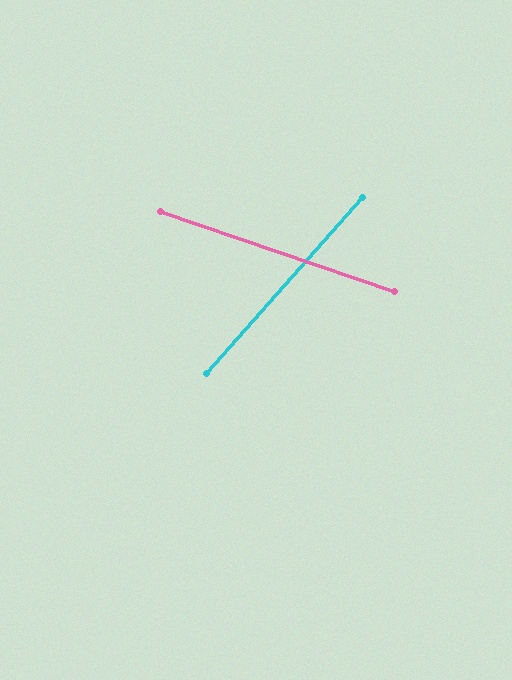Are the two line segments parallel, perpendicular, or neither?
Neither parallel nor perpendicular — they differ by about 67°.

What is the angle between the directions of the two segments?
Approximately 67 degrees.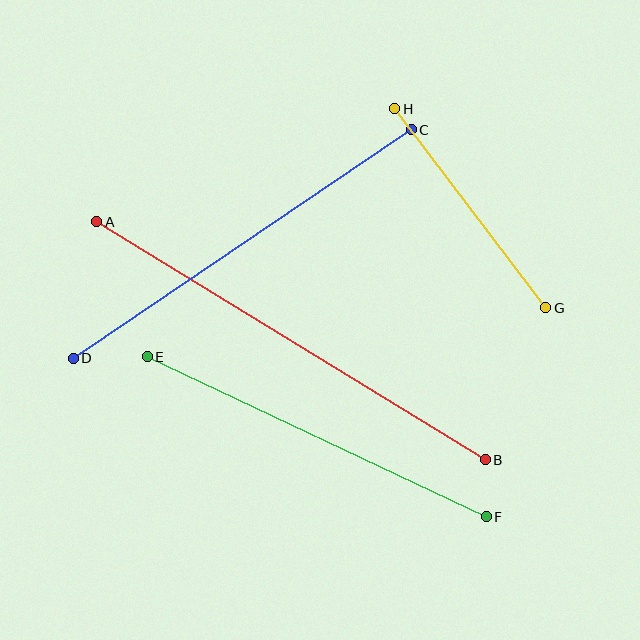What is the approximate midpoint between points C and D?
The midpoint is at approximately (242, 244) pixels.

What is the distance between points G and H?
The distance is approximately 250 pixels.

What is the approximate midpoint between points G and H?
The midpoint is at approximately (470, 208) pixels.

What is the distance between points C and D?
The distance is approximately 408 pixels.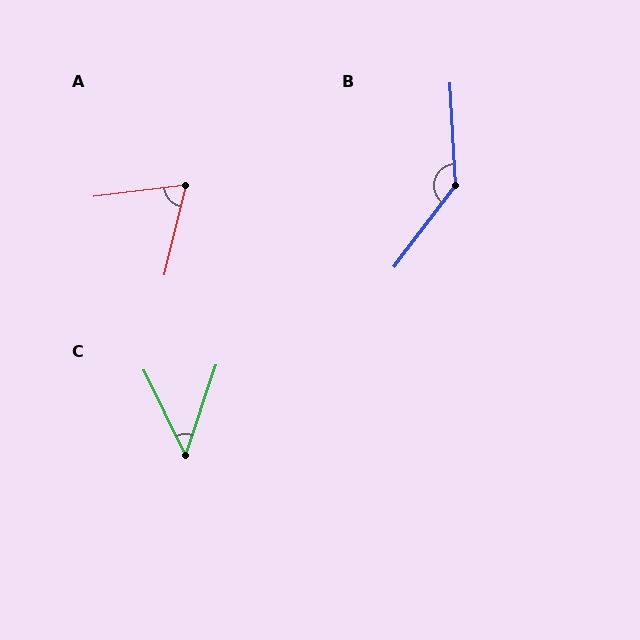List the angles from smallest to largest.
C (45°), A (69°), B (140°).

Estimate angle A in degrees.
Approximately 69 degrees.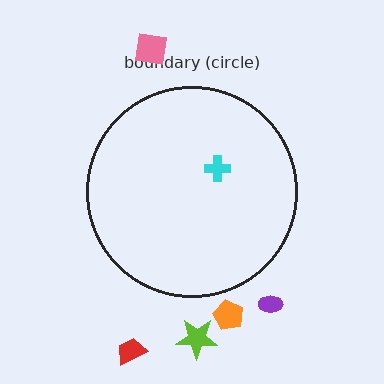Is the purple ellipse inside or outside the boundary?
Outside.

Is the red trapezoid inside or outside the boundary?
Outside.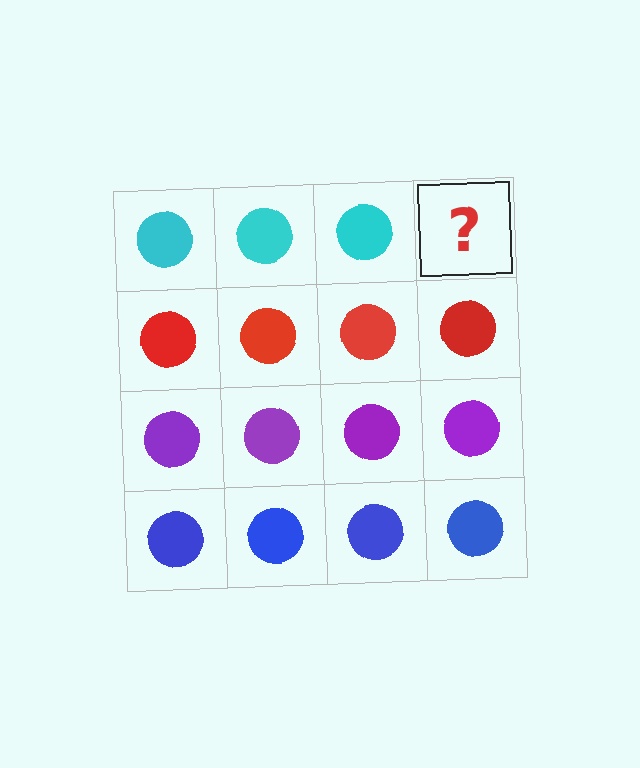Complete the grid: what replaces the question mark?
The question mark should be replaced with a cyan circle.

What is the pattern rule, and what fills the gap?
The rule is that each row has a consistent color. The gap should be filled with a cyan circle.